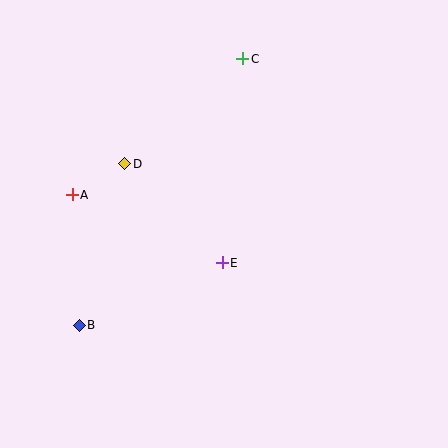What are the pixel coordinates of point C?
Point C is at (243, 59).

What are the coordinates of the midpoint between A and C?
The midpoint between A and C is at (158, 127).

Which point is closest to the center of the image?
Point E at (222, 263) is closest to the center.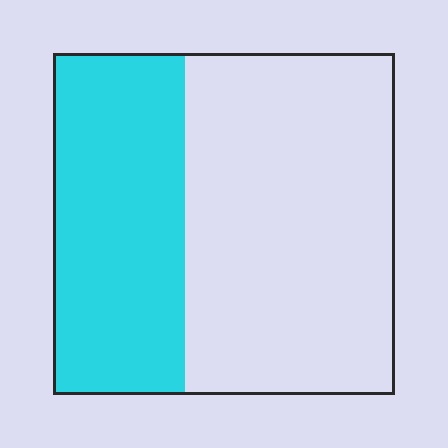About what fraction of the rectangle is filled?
About three eighths (3/8).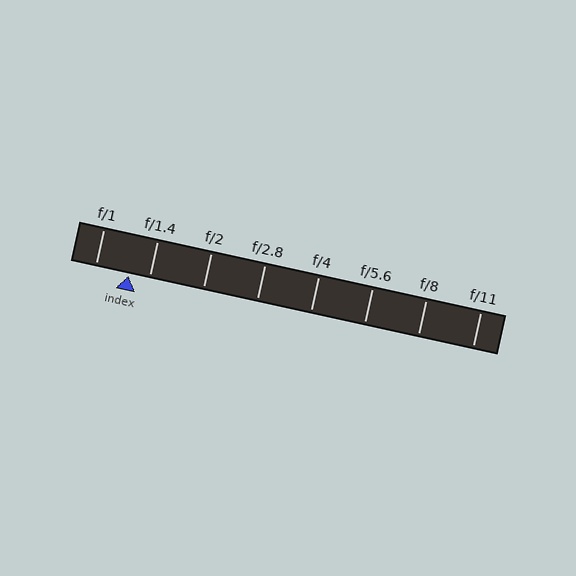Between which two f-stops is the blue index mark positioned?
The index mark is between f/1 and f/1.4.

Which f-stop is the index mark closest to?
The index mark is closest to f/1.4.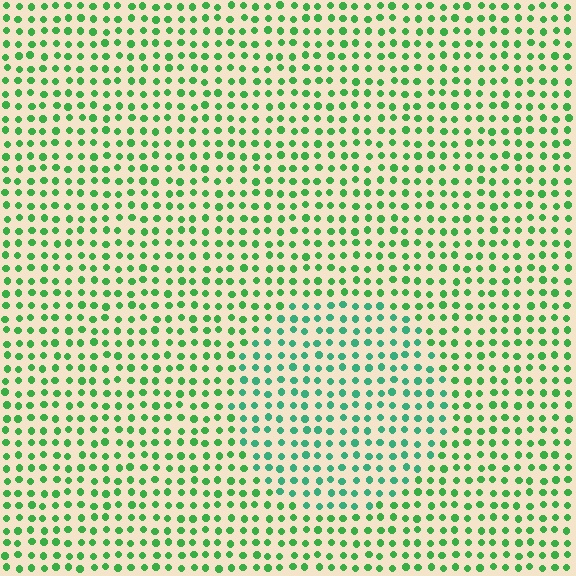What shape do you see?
I see a circle.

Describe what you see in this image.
The image is filled with small green elements in a uniform arrangement. A circle-shaped region is visible where the elements are tinted to a slightly different hue, forming a subtle color boundary.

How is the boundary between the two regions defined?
The boundary is defined purely by a slight shift in hue (about 28 degrees). Spacing, size, and orientation are identical on both sides.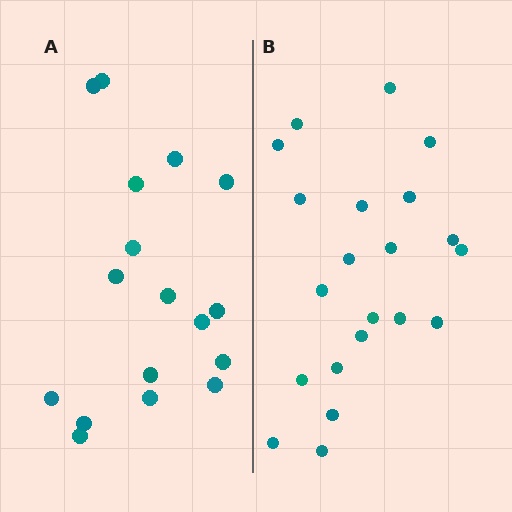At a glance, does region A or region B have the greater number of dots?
Region B (the right region) has more dots.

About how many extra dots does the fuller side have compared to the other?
Region B has about 4 more dots than region A.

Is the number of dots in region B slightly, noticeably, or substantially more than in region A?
Region B has only slightly more — the two regions are fairly close. The ratio is roughly 1.2 to 1.